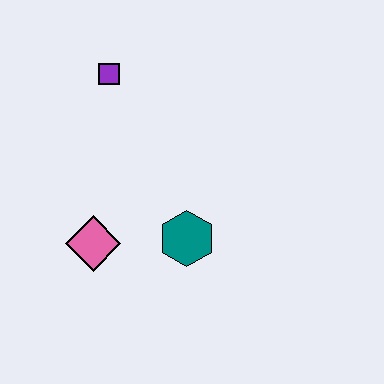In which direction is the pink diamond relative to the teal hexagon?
The pink diamond is to the left of the teal hexagon.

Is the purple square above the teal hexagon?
Yes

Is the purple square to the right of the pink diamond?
Yes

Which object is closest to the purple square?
The pink diamond is closest to the purple square.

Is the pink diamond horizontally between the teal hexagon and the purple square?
No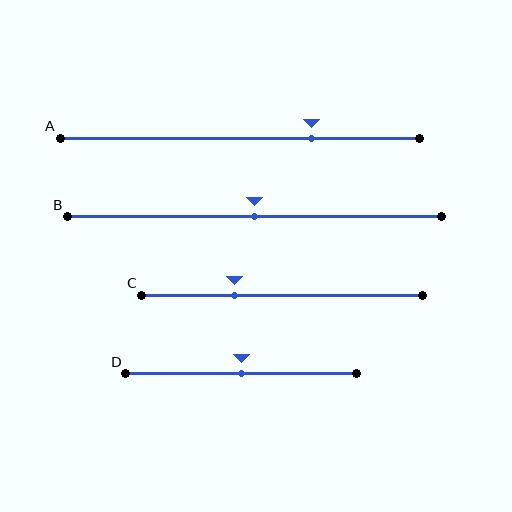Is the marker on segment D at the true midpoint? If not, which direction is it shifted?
Yes, the marker on segment D is at the true midpoint.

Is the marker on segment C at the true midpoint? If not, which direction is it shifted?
No, the marker on segment C is shifted to the left by about 17% of the segment length.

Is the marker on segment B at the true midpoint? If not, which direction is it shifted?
Yes, the marker on segment B is at the true midpoint.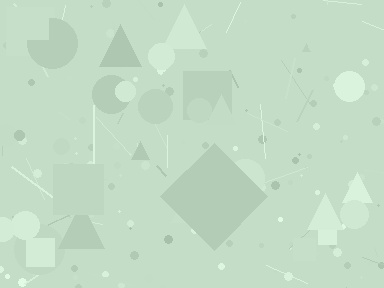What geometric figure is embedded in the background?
A diamond is embedded in the background.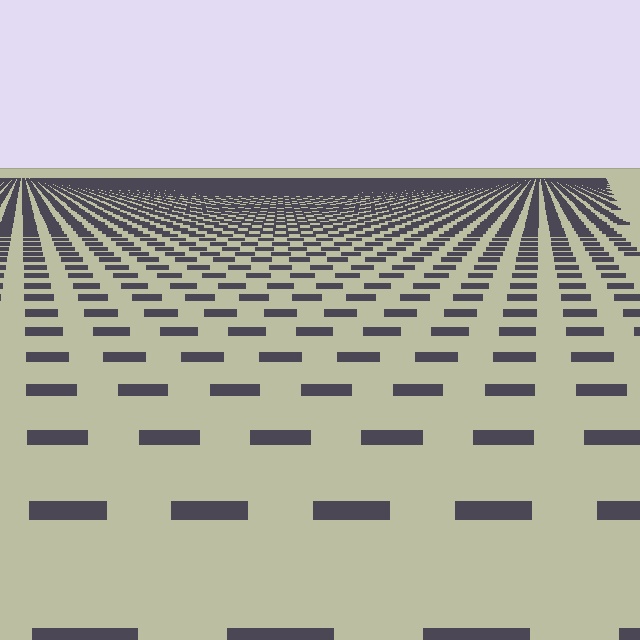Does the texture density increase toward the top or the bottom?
Density increases toward the top.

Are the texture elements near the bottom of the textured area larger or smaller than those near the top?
Larger. Near the bottom, elements are closer to the viewer and appear at a bigger on-screen size.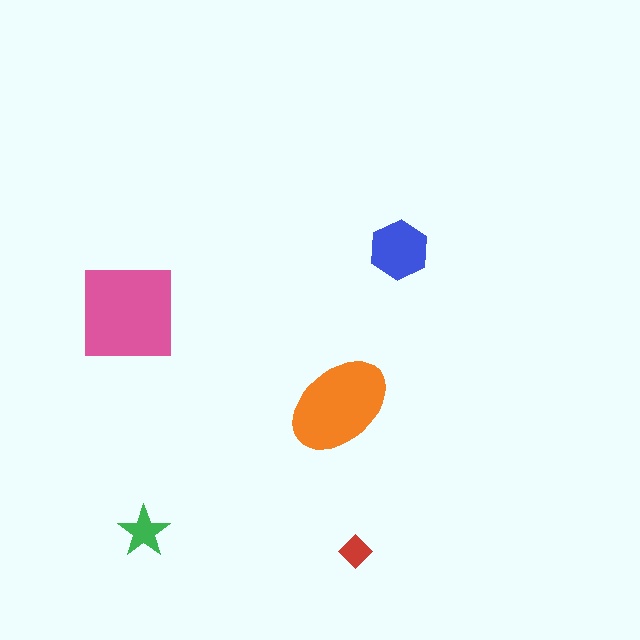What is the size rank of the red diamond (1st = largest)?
5th.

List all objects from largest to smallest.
The pink square, the orange ellipse, the blue hexagon, the green star, the red diamond.